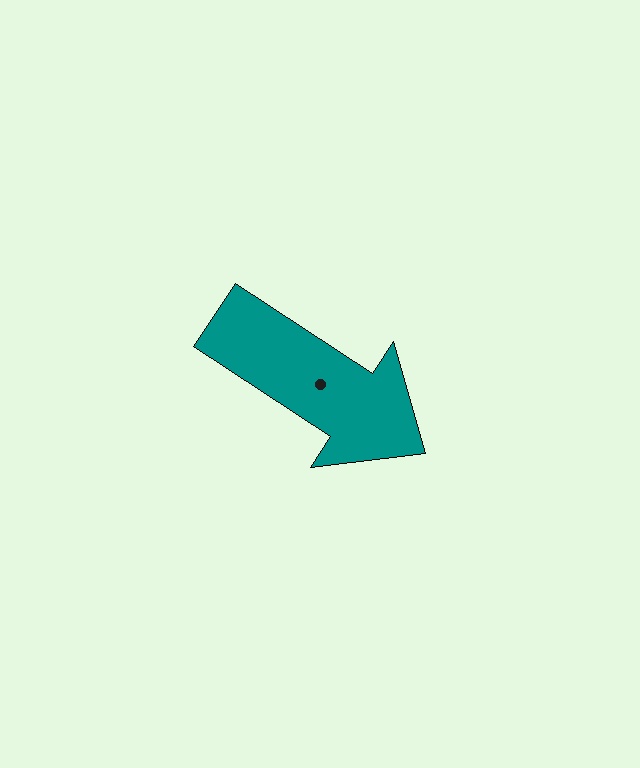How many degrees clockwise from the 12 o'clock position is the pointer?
Approximately 123 degrees.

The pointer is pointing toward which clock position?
Roughly 4 o'clock.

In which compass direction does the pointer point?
Southeast.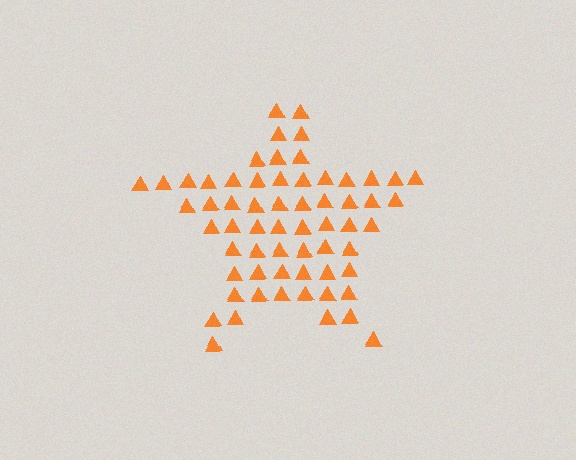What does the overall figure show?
The overall figure shows a star.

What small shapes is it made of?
It is made of small triangles.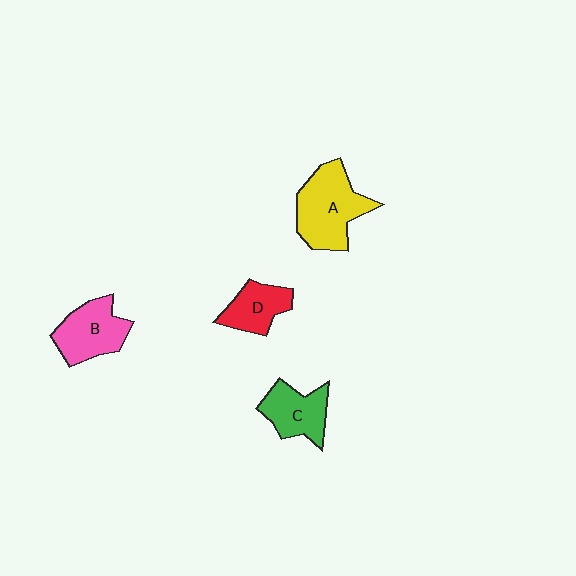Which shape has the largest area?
Shape A (yellow).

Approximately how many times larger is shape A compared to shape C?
Approximately 1.5 times.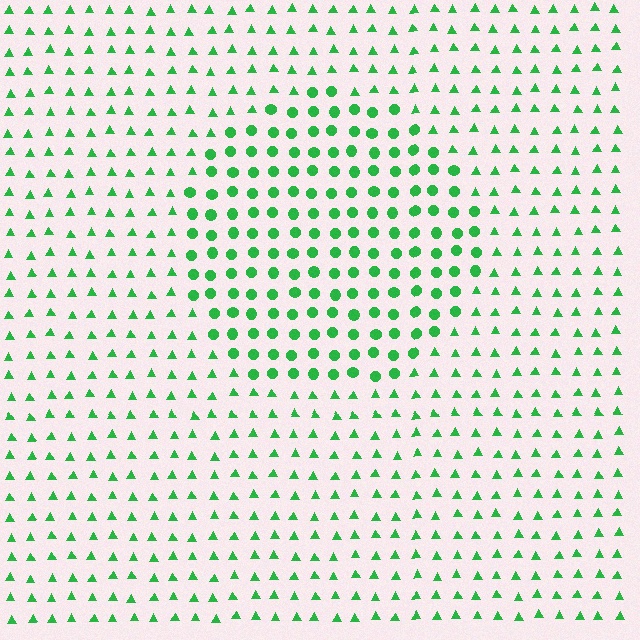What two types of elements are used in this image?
The image uses circles inside the circle region and triangles outside it.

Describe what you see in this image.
The image is filled with small green elements arranged in a uniform grid. A circle-shaped region contains circles, while the surrounding area contains triangles. The boundary is defined purely by the change in element shape.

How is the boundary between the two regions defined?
The boundary is defined by a change in element shape: circles inside vs. triangles outside. All elements share the same color and spacing.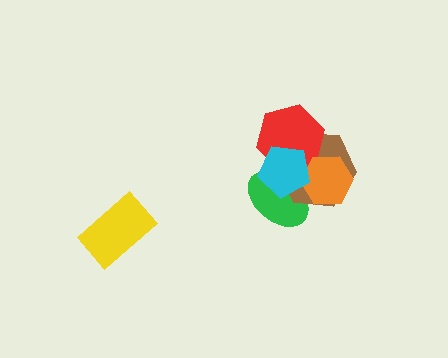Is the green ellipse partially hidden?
Yes, it is partially covered by another shape.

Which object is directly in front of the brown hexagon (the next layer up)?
The red hexagon is directly in front of the brown hexagon.